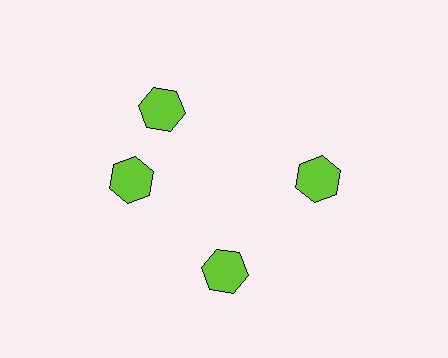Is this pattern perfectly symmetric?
No. The 4 lime hexagons are arranged in a ring, but one element near the 12 o'clock position is rotated out of alignment along the ring, breaking the 4-fold rotational symmetry.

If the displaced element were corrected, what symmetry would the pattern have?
It would have 4-fold rotational symmetry — the pattern would map onto itself every 90 degrees.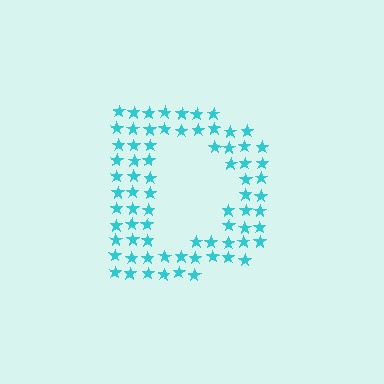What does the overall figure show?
The overall figure shows the letter D.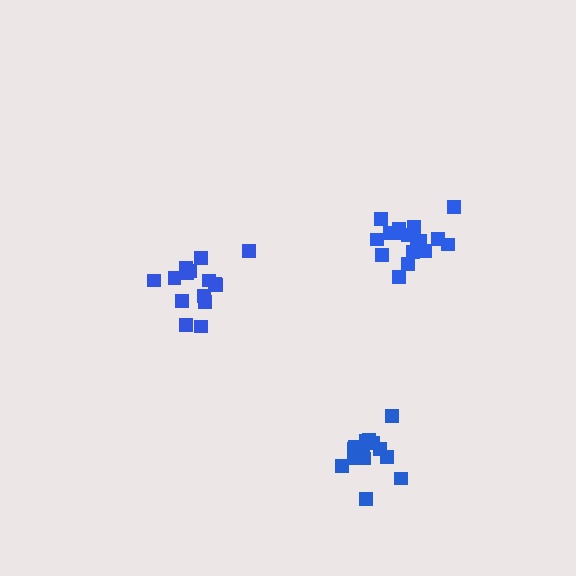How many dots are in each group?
Group 1: 15 dots, Group 2: 17 dots, Group 3: 15 dots (47 total).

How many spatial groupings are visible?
There are 3 spatial groupings.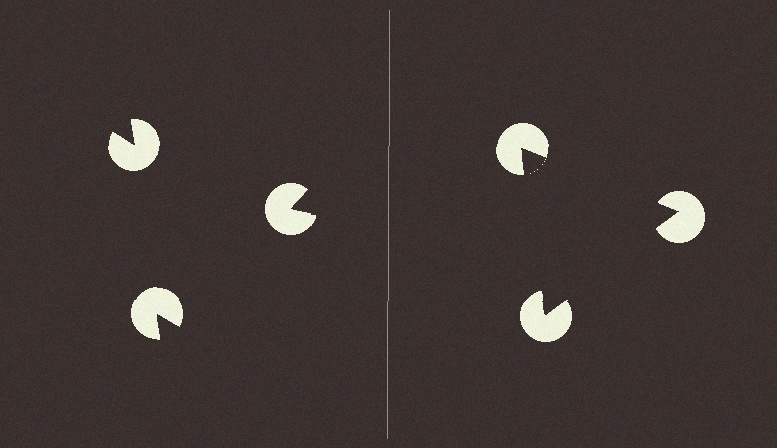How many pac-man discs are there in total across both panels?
6 — 3 on each side.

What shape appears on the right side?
An illusory triangle.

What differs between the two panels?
The pac-man discs are positioned identically on both sides; only the wedge orientations differ. On the right they align to a triangle; on the left they are misaligned.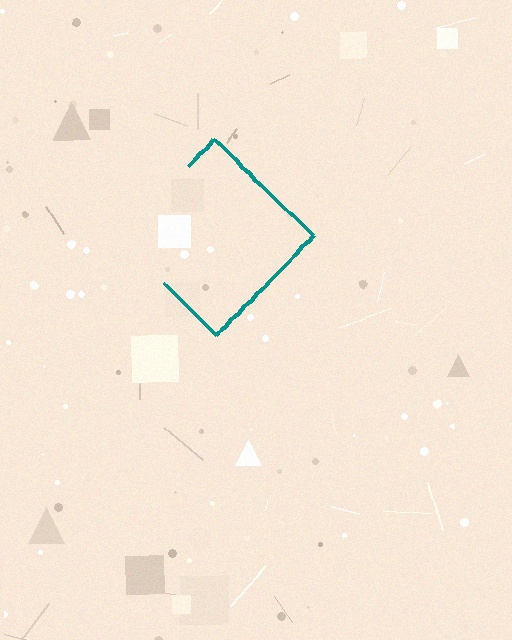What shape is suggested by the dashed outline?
The dashed outline suggests a diamond.